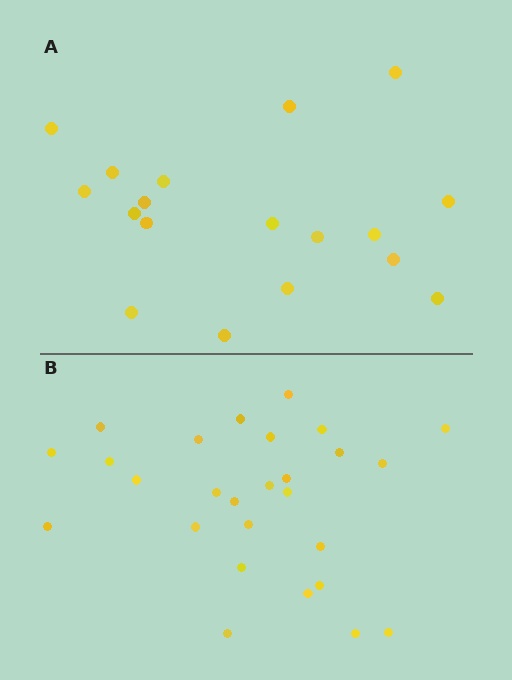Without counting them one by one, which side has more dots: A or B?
Region B (the bottom region) has more dots.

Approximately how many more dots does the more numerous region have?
Region B has roughly 8 or so more dots than region A.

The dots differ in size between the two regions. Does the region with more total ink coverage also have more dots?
No. Region A has more total ink coverage because its dots are larger, but region B actually contains more individual dots. Total area can be misleading — the number of items is what matters here.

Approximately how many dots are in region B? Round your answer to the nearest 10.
About 30 dots. (The exact count is 27, which rounds to 30.)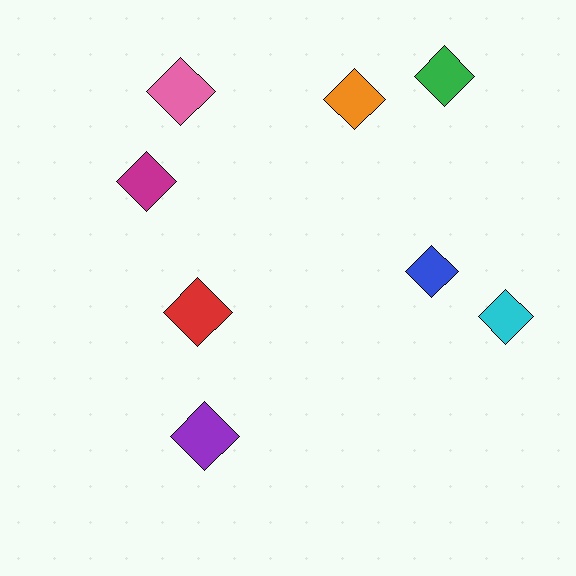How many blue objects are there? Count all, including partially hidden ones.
There is 1 blue object.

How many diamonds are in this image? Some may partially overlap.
There are 8 diamonds.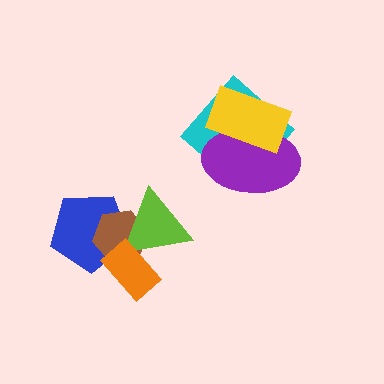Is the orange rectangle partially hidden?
No, no other shape covers it.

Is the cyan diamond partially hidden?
Yes, it is partially covered by another shape.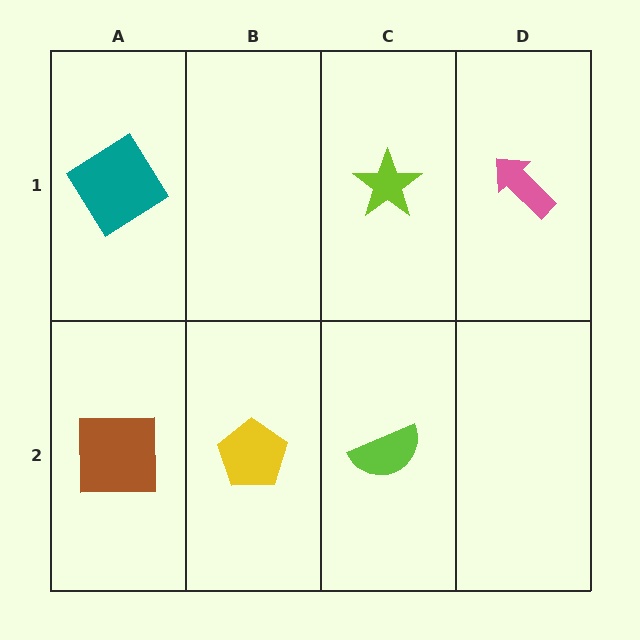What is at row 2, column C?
A lime semicircle.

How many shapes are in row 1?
3 shapes.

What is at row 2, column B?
A yellow pentagon.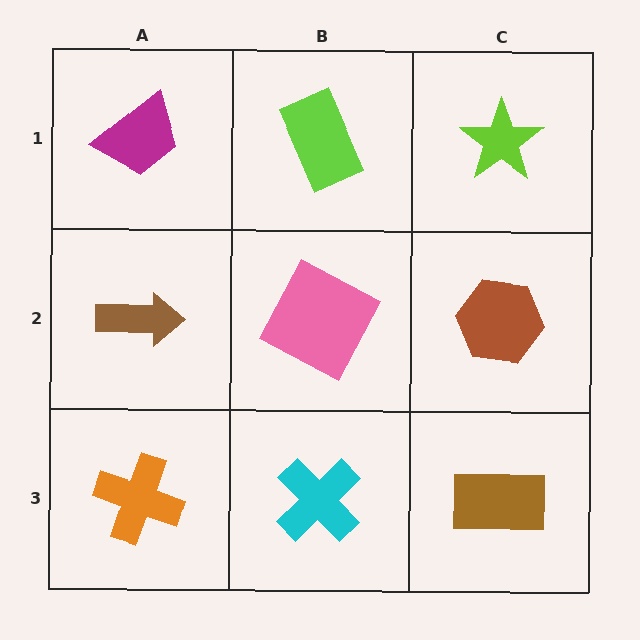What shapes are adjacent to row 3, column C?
A brown hexagon (row 2, column C), a cyan cross (row 3, column B).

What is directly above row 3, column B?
A pink square.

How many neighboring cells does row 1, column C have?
2.